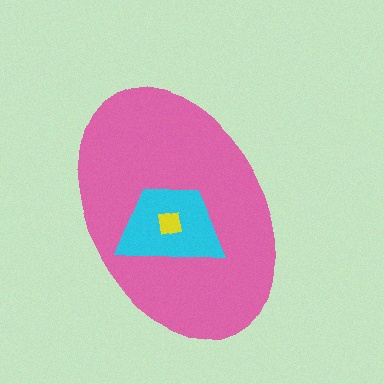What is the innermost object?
The yellow square.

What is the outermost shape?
The pink ellipse.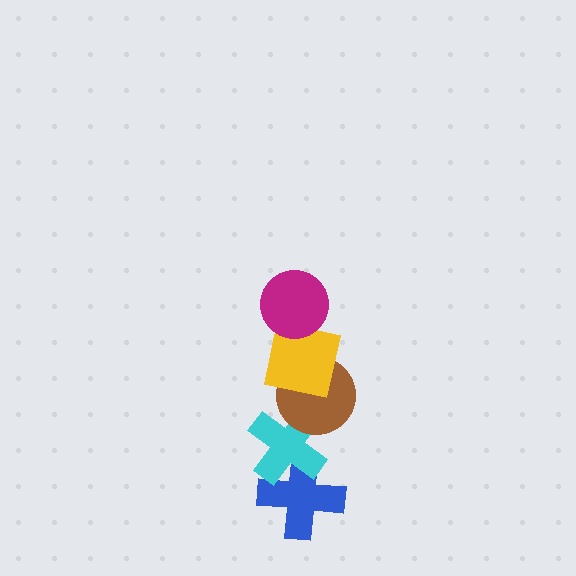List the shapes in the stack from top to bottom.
From top to bottom: the magenta circle, the yellow square, the brown circle, the cyan cross, the blue cross.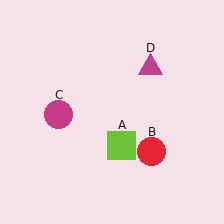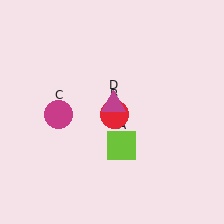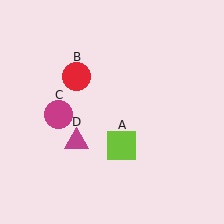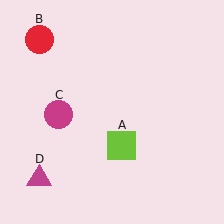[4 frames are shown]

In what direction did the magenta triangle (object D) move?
The magenta triangle (object D) moved down and to the left.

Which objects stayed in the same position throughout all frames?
Lime square (object A) and magenta circle (object C) remained stationary.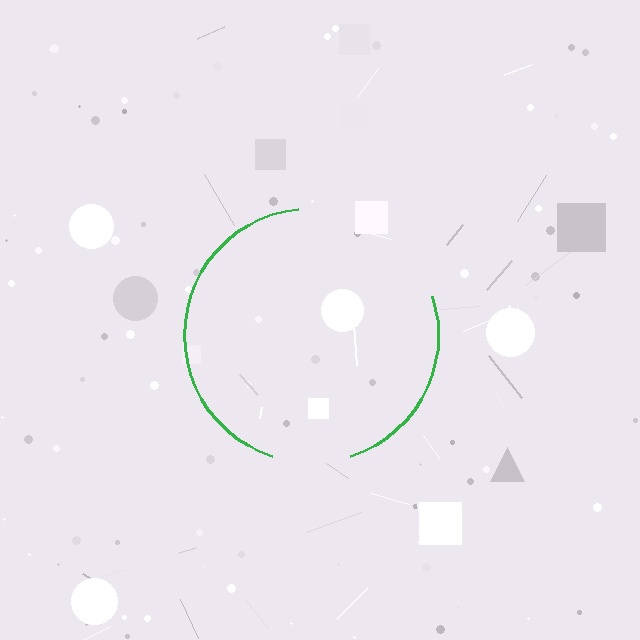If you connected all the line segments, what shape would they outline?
They would outline a circle.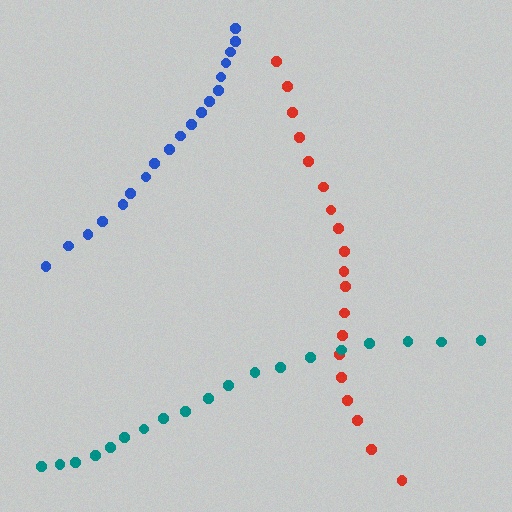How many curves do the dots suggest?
There are 3 distinct paths.